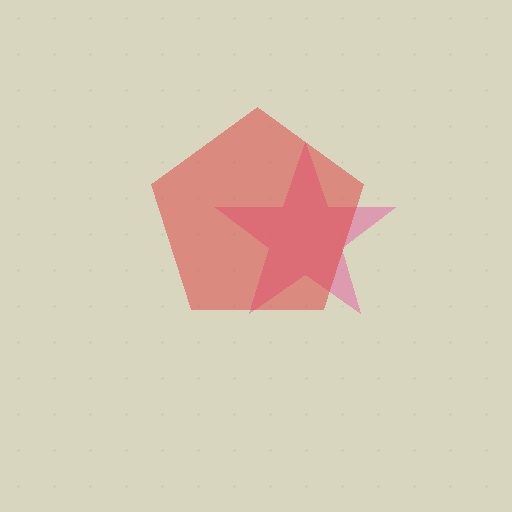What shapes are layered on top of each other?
The layered shapes are: a pink star, a red pentagon.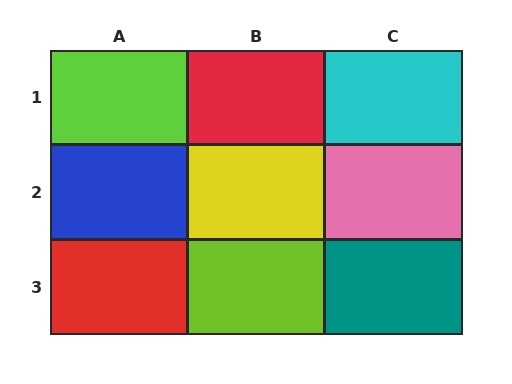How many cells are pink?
1 cell is pink.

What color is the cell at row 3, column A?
Red.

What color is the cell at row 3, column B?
Lime.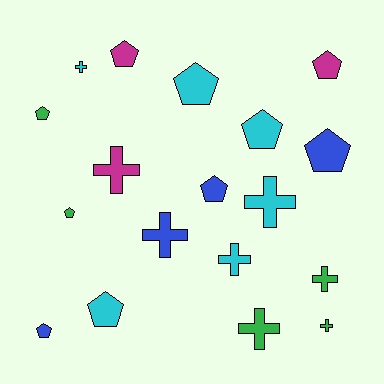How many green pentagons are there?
There are 2 green pentagons.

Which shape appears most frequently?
Pentagon, with 10 objects.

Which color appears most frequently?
Cyan, with 6 objects.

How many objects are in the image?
There are 18 objects.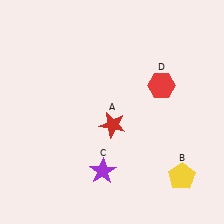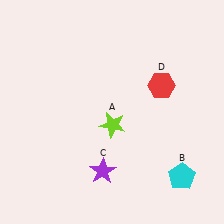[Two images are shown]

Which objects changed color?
A changed from red to lime. B changed from yellow to cyan.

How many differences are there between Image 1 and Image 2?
There are 2 differences between the two images.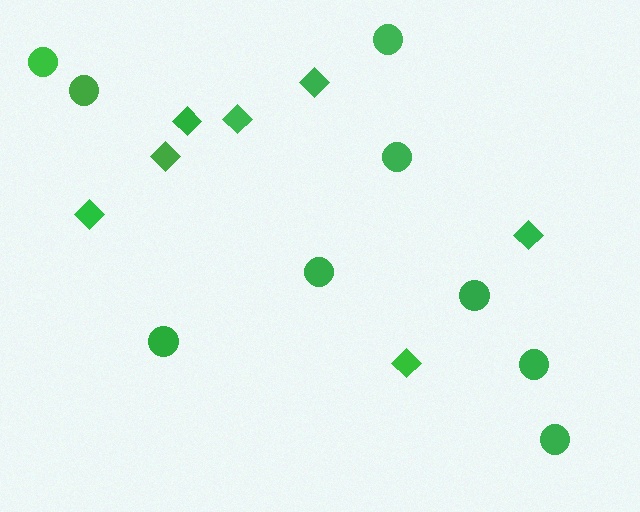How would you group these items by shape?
There are 2 groups: one group of diamonds (7) and one group of circles (9).